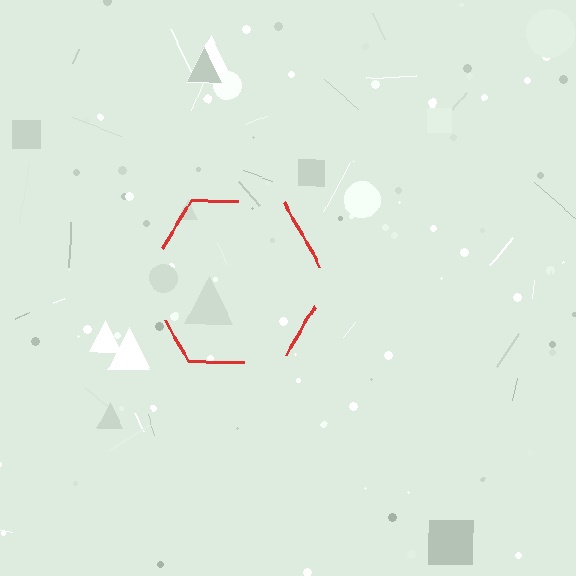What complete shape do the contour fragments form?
The contour fragments form a hexagon.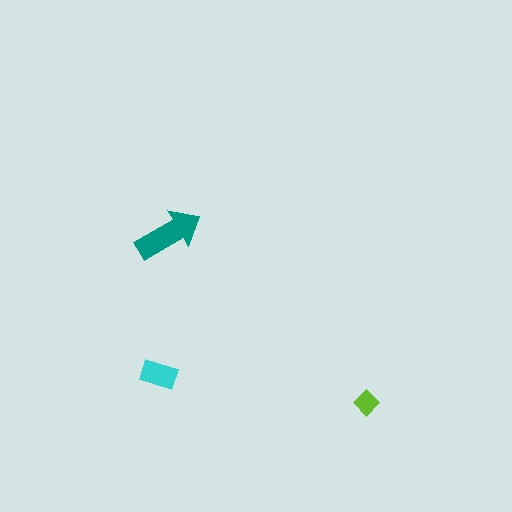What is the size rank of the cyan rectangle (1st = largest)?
2nd.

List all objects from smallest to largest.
The lime diamond, the cyan rectangle, the teal arrow.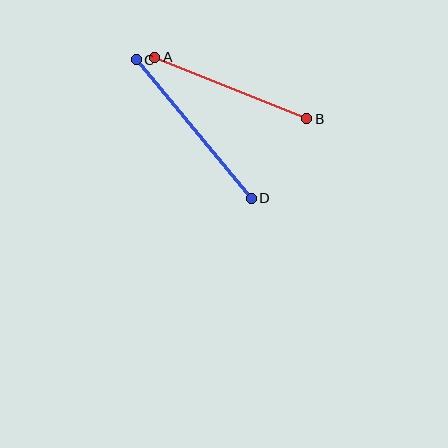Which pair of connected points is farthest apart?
Points C and D are farthest apart.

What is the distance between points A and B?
The distance is approximately 164 pixels.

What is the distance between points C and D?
The distance is approximately 180 pixels.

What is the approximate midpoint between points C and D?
The midpoint is at approximately (194, 129) pixels.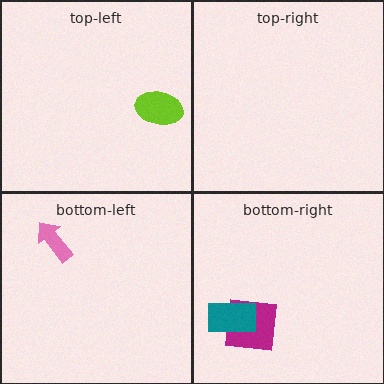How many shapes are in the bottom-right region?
2.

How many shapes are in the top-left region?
1.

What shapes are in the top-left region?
The lime ellipse.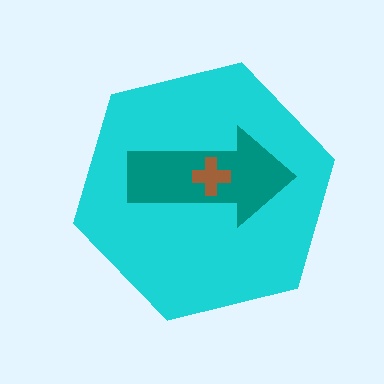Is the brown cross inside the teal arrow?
Yes.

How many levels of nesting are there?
3.